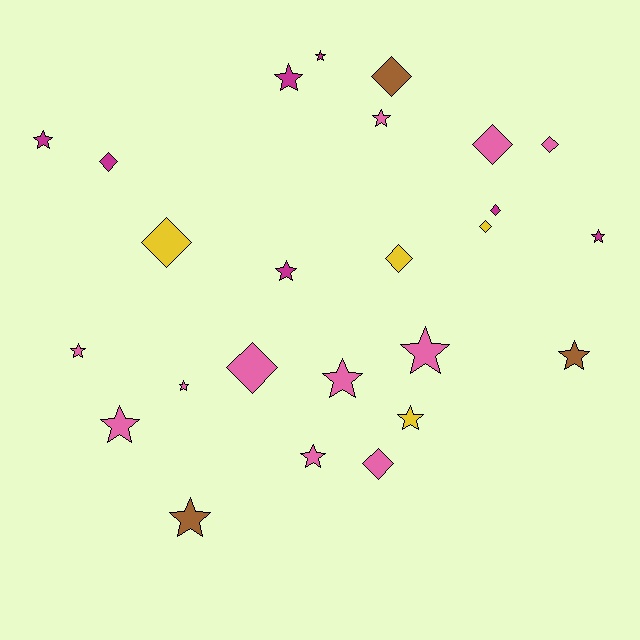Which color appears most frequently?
Pink, with 11 objects.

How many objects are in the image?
There are 25 objects.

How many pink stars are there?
There are 7 pink stars.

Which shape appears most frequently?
Star, with 15 objects.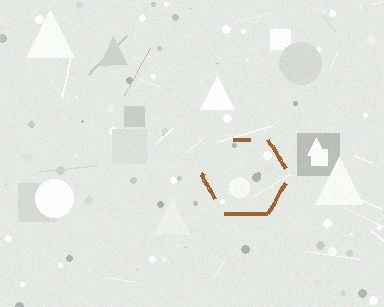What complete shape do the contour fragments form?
The contour fragments form a hexagon.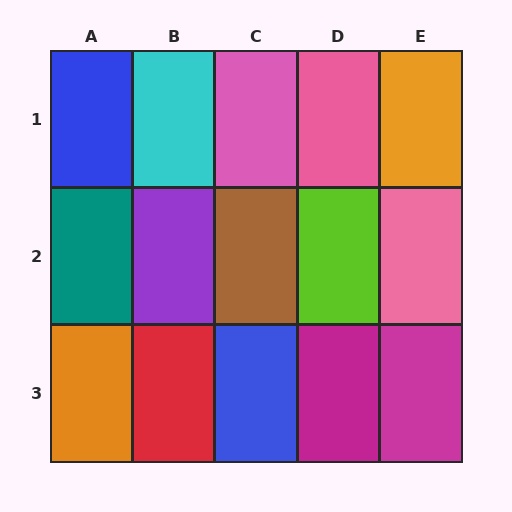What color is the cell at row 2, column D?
Lime.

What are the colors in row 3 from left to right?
Orange, red, blue, magenta, magenta.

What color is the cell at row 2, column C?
Brown.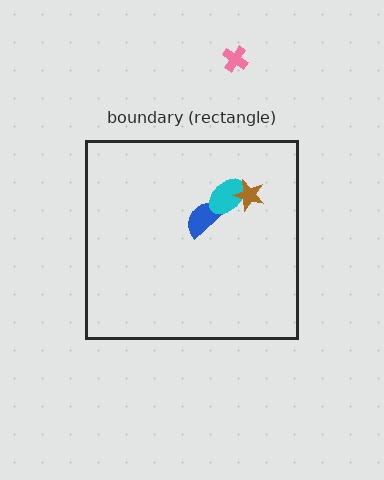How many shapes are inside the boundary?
3 inside, 1 outside.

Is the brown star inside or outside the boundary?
Inside.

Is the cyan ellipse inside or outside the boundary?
Inside.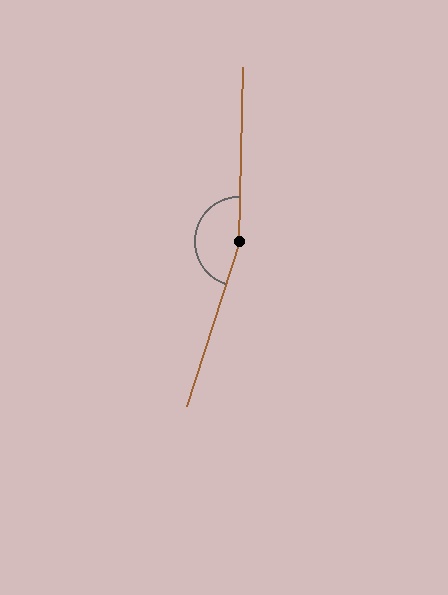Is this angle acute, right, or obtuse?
It is obtuse.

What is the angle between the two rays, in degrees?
Approximately 164 degrees.